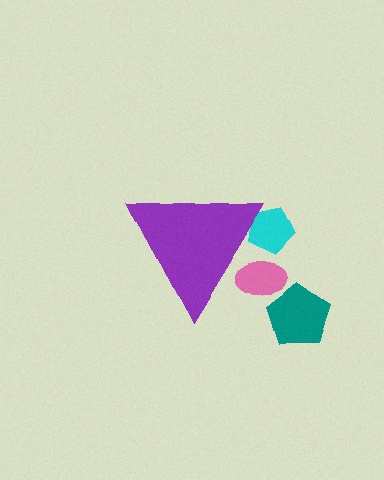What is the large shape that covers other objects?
A purple triangle.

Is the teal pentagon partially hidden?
No, the teal pentagon is fully visible.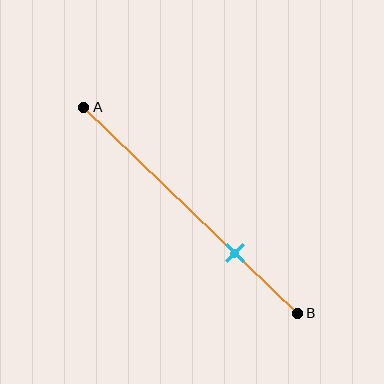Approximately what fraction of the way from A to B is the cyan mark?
The cyan mark is approximately 70% of the way from A to B.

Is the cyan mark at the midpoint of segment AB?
No, the mark is at about 70% from A, not at the 50% midpoint.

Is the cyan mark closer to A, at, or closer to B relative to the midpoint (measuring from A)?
The cyan mark is closer to point B than the midpoint of segment AB.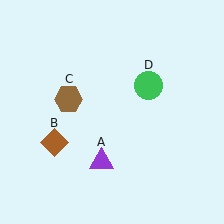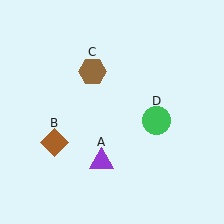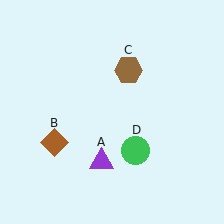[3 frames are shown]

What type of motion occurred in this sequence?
The brown hexagon (object C), green circle (object D) rotated clockwise around the center of the scene.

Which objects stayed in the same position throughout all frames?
Purple triangle (object A) and brown diamond (object B) remained stationary.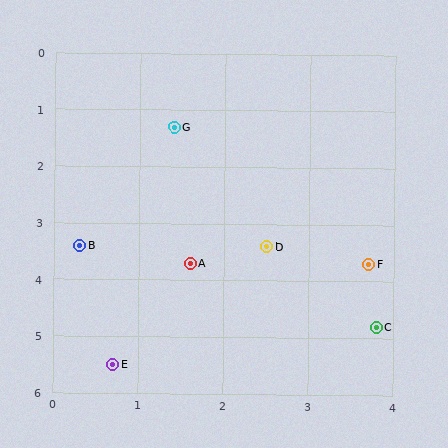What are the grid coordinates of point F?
Point F is at approximately (3.7, 3.7).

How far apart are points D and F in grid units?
Points D and F are about 1.2 grid units apart.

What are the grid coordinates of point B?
Point B is at approximately (0.3, 3.4).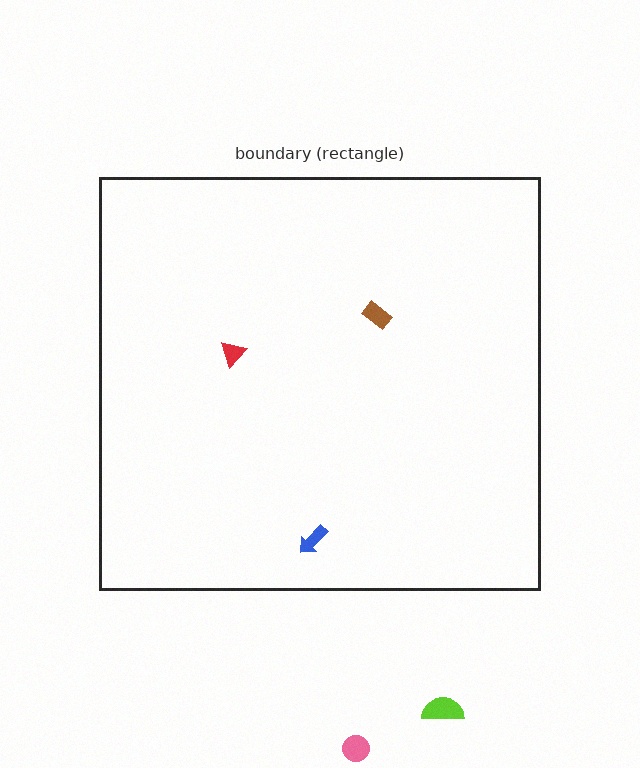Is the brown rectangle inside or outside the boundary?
Inside.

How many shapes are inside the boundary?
3 inside, 2 outside.